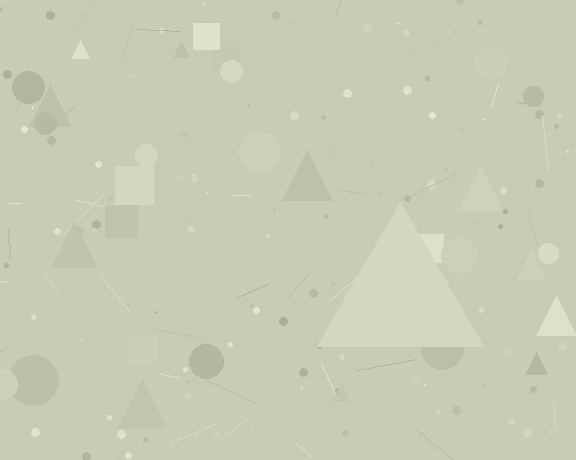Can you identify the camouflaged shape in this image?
The camouflaged shape is a triangle.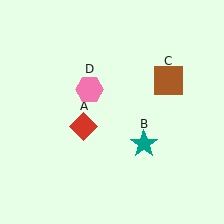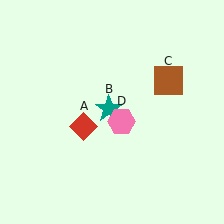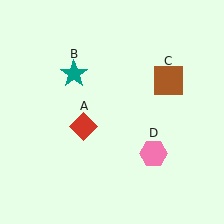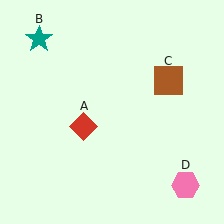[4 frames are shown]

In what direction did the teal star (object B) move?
The teal star (object B) moved up and to the left.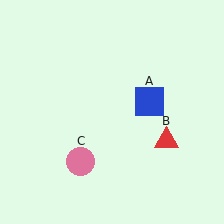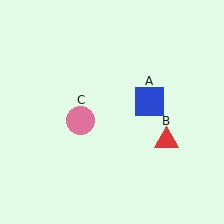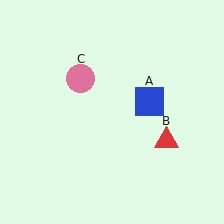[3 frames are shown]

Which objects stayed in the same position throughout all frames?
Blue square (object A) and red triangle (object B) remained stationary.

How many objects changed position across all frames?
1 object changed position: pink circle (object C).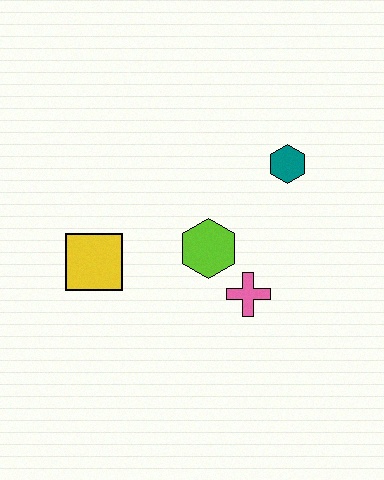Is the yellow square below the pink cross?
No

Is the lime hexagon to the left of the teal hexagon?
Yes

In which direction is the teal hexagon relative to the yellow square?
The teal hexagon is to the right of the yellow square.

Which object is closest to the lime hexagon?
The pink cross is closest to the lime hexagon.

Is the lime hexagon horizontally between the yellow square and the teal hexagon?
Yes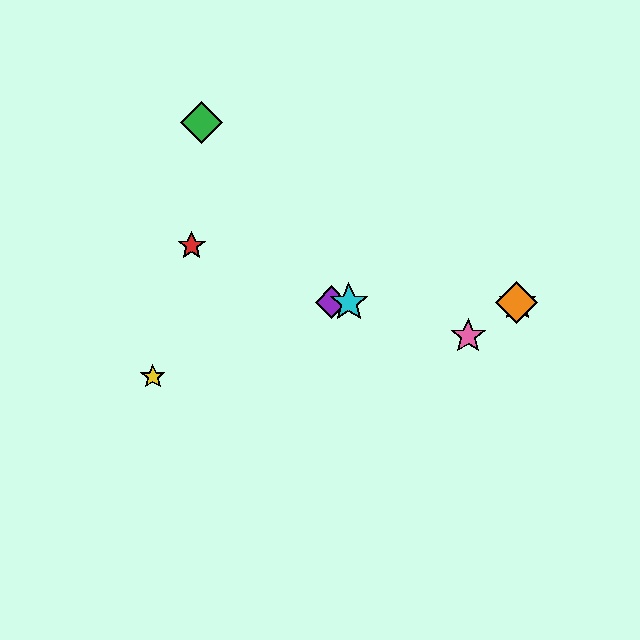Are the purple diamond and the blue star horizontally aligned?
Yes, both are at y≈302.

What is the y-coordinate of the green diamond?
The green diamond is at y≈122.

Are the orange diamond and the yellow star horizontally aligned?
No, the orange diamond is at y≈302 and the yellow star is at y≈377.